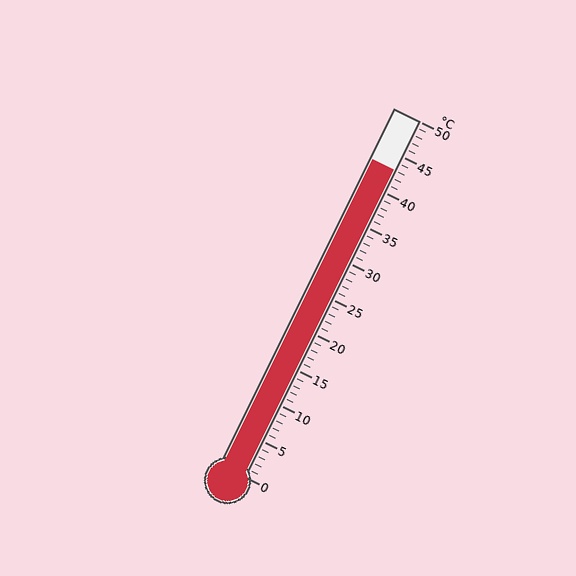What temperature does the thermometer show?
The thermometer shows approximately 43°C.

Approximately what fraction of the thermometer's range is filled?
The thermometer is filled to approximately 85% of its range.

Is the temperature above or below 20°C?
The temperature is above 20°C.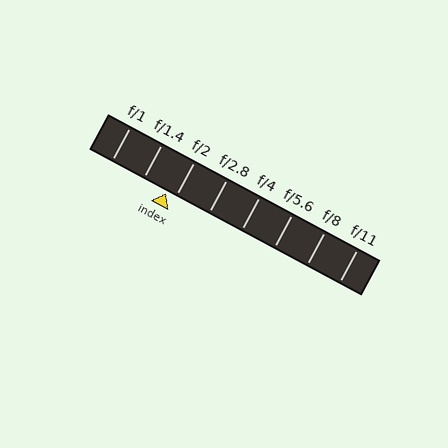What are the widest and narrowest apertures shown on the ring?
The widest aperture shown is f/1 and the narrowest is f/11.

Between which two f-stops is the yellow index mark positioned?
The index mark is between f/1.4 and f/2.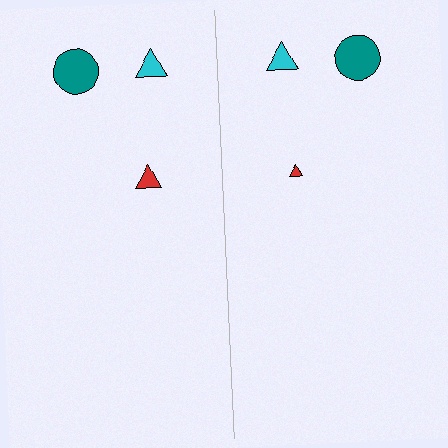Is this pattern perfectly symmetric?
No, the pattern is not perfectly symmetric. The red triangle on the right side has a different size than its mirror counterpart.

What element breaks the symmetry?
The red triangle on the right side has a different size than its mirror counterpart.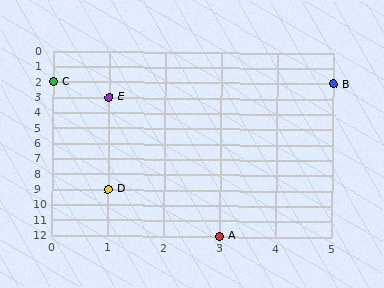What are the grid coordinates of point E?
Point E is at grid coordinates (1, 3).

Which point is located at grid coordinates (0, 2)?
Point C is at (0, 2).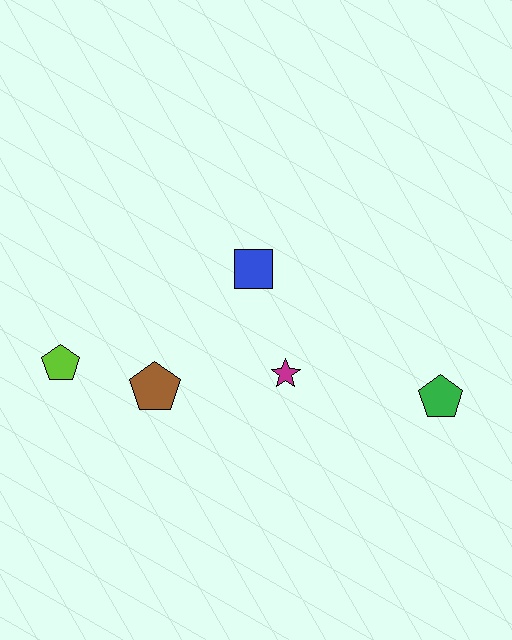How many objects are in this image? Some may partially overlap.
There are 5 objects.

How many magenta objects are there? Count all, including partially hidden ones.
There is 1 magenta object.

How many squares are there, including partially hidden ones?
There is 1 square.